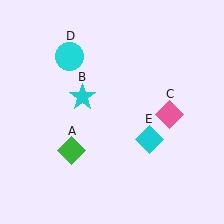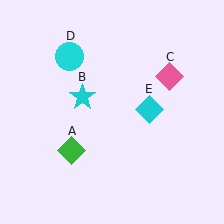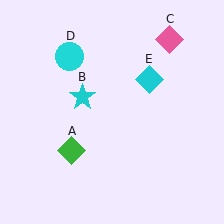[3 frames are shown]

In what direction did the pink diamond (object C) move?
The pink diamond (object C) moved up.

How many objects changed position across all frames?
2 objects changed position: pink diamond (object C), cyan diamond (object E).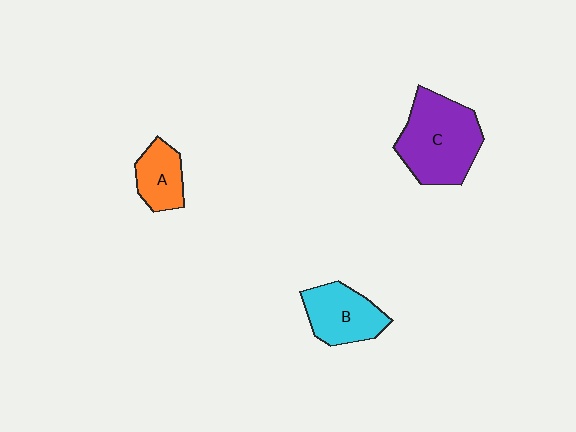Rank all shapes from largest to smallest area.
From largest to smallest: C (purple), B (cyan), A (orange).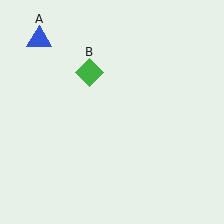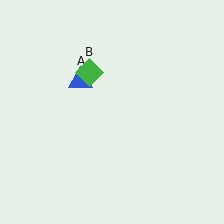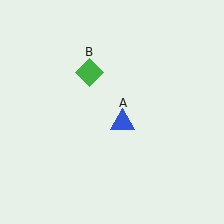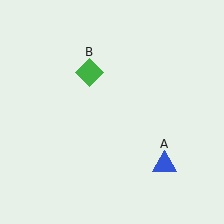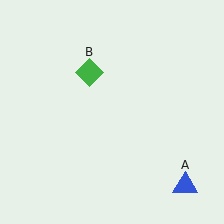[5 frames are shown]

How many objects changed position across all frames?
1 object changed position: blue triangle (object A).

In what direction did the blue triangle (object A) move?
The blue triangle (object A) moved down and to the right.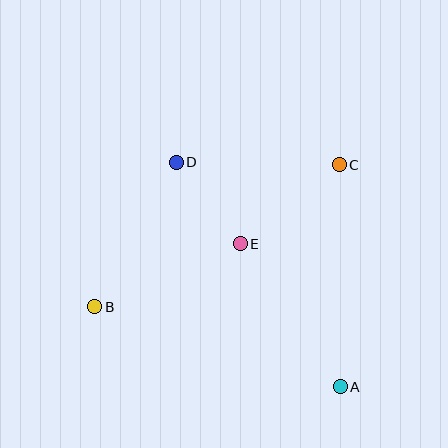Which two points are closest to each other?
Points D and E are closest to each other.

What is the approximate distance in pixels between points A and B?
The distance between A and B is approximately 258 pixels.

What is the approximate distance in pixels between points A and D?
The distance between A and D is approximately 278 pixels.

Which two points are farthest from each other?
Points B and C are farthest from each other.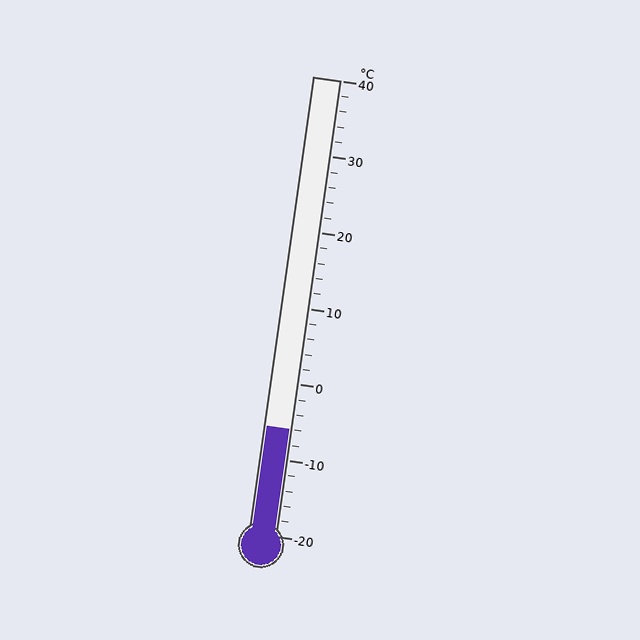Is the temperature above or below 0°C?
The temperature is below 0°C.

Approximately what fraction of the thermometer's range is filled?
The thermometer is filled to approximately 25% of its range.